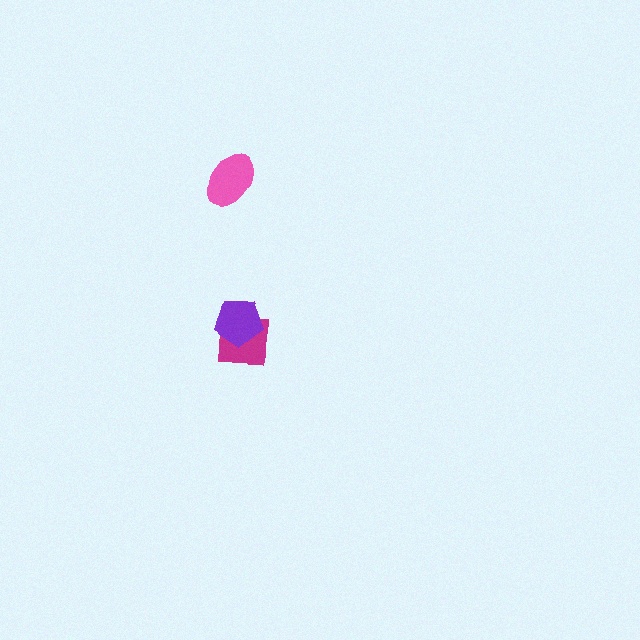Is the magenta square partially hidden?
Yes, it is partially covered by another shape.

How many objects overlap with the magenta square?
1 object overlaps with the magenta square.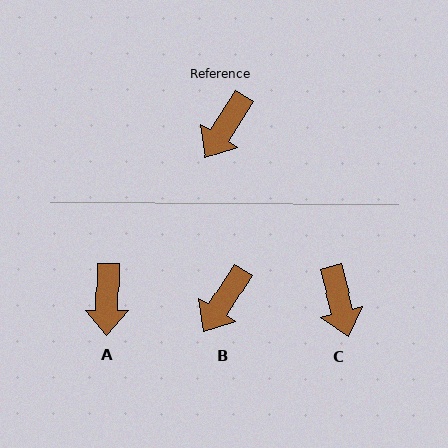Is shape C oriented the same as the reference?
No, it is off by about 47 degrees.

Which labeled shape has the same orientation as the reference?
B.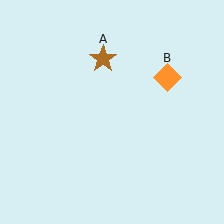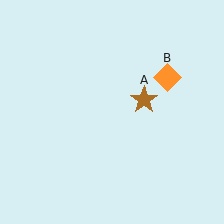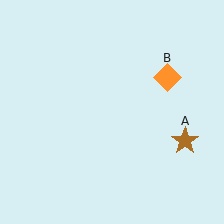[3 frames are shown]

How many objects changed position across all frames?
1 object changed position: brown star (object A).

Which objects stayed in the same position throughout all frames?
Orange diamond (object B) remained stationary.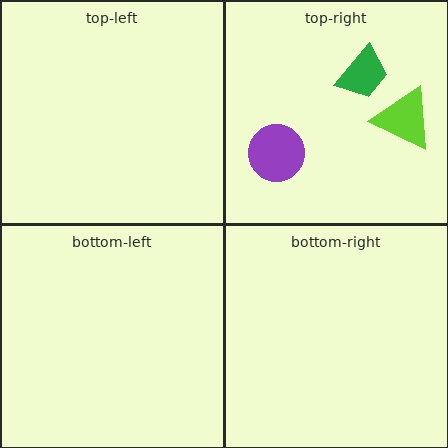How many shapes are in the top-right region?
3.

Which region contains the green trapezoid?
The top-right region.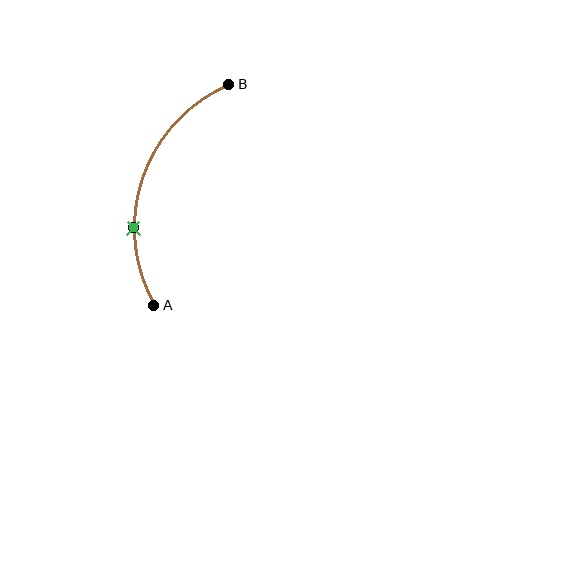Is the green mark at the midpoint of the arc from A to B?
No. The green mark lies on the arc but is closer to endpoint A. The arc midpoint would be at the point on the curve equidistant along the arc from both A and B.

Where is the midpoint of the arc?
The arc midpoint is the point on the curve farthest from the straight line joining A and B. It sits to the left of that line.